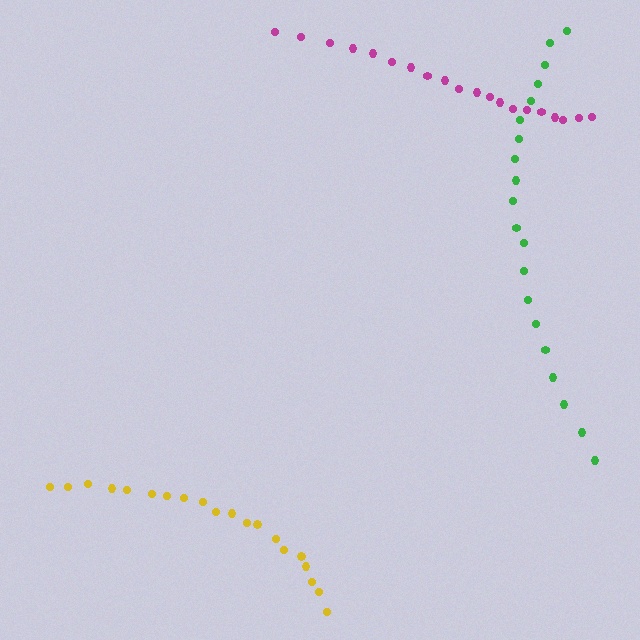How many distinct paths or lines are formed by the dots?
There are 3 distinct paths.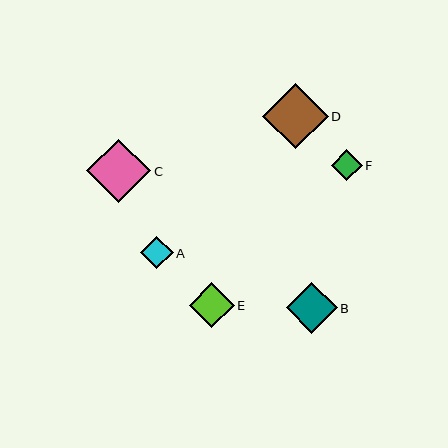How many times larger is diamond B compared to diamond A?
Diamond B is approximately 1.6 times the size of diamond A.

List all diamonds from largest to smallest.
From largest to smallest: D, C, B, E, A, F.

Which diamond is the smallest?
Diamond F is the smallest with a size of approximately 31 pixels.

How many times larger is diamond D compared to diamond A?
Diamond D is approximately 2.0 times the size of diamond A.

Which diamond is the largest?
Diamond D is the largest with a size of approximately 65 pixels.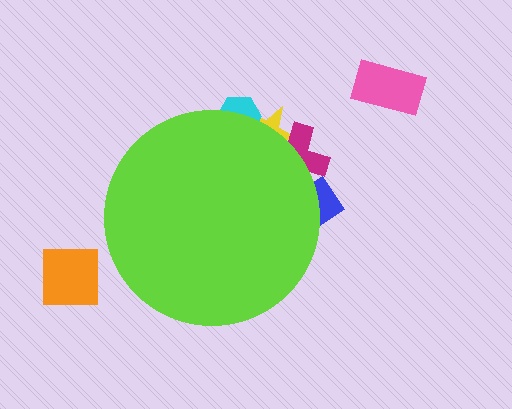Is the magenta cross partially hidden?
Yes, the magenta cross is partially hidden behind the lime circle.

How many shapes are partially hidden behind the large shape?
4 shapes are partially hidden.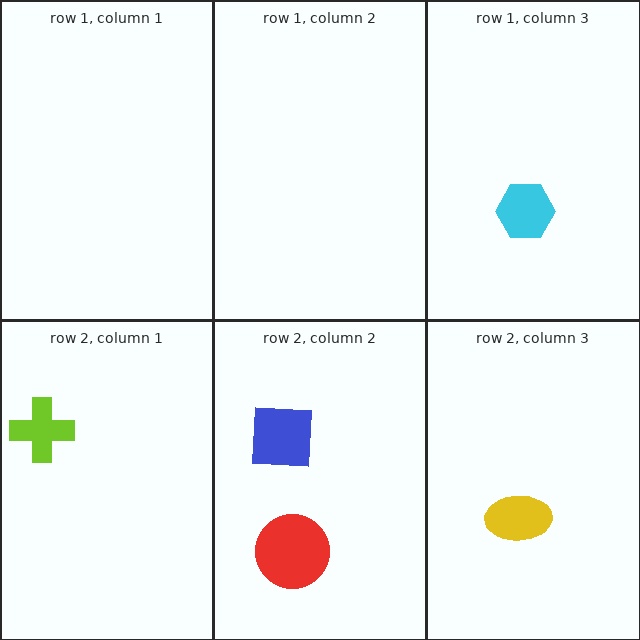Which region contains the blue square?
The row 2, column 2 region.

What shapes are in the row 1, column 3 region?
The cyan hexagon.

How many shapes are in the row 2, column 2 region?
2.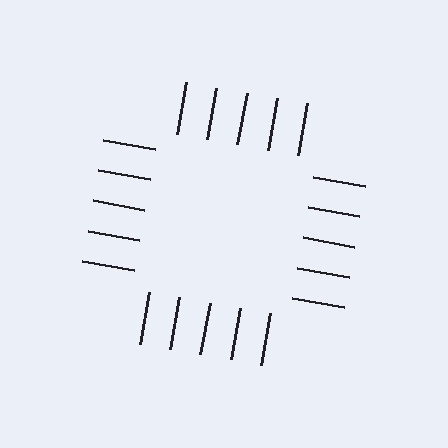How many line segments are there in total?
20 — 5 along each of the 4 edges.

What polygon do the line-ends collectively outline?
An illusory square — the line segments terminate on its edges but no continuous stroke is drawn.